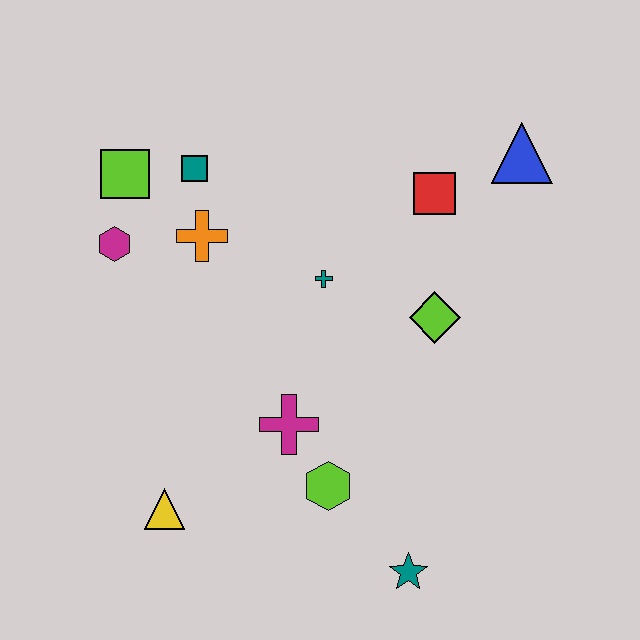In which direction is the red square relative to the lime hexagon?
The red square is above the lime hexagon.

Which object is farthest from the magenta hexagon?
The teal star is farthest from the magenta hexagon.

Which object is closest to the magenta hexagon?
The lime square is closest to the magenta hexagon.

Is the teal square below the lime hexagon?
No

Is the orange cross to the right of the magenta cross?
No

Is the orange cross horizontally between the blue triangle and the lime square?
Yes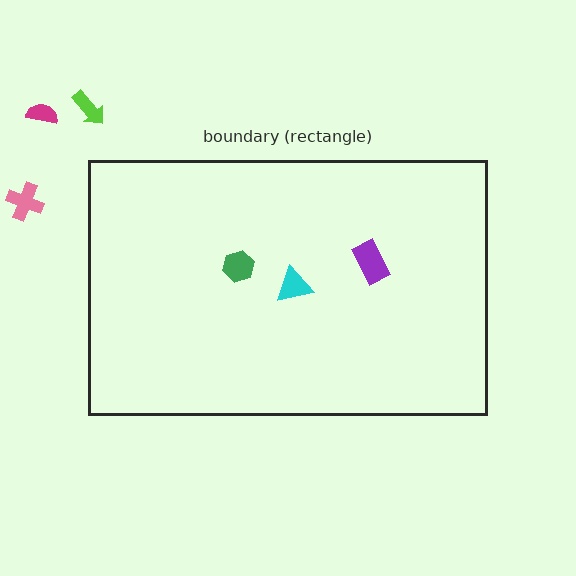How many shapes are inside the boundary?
3 inside, 3 outside.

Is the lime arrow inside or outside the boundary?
Outside.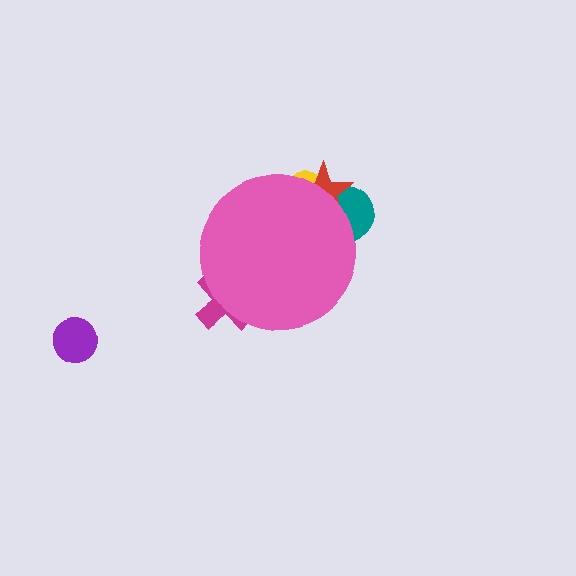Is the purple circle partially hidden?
No, the purple circle is fully visible.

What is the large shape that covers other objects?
A pink circle.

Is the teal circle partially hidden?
Yes, the teal circle is partially hidden behind the pink circle.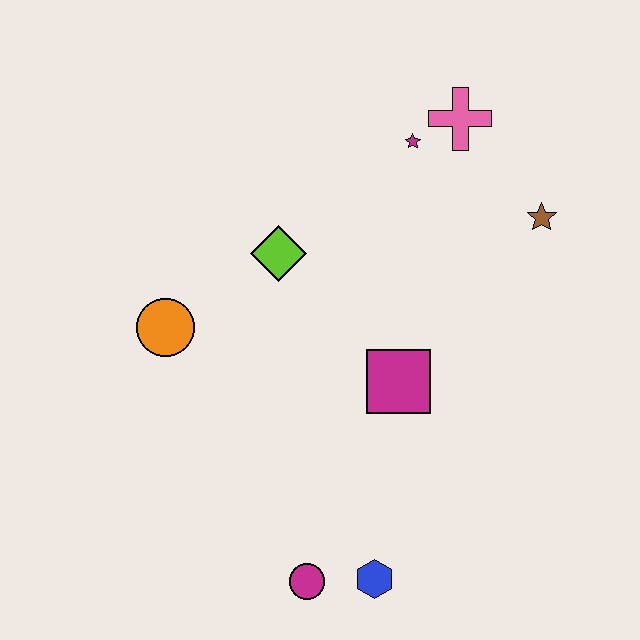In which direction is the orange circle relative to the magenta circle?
The orange circle is above the magenta circle.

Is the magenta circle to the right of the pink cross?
No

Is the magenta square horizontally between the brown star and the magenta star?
No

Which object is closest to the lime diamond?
The orange circle is closest to the lime diamond.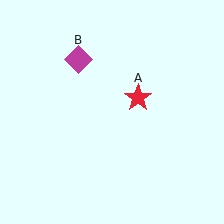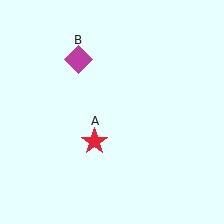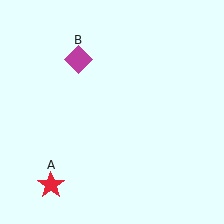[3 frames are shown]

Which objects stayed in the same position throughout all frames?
Magenta diamond (object B) remained stationary.